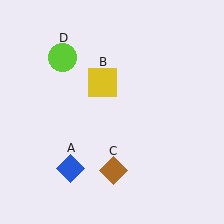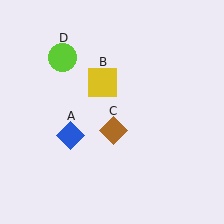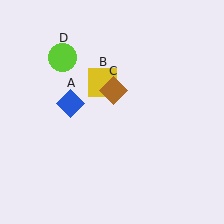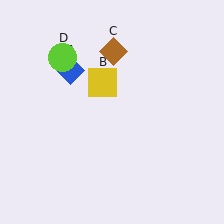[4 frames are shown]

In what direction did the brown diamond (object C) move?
The brown diamond (object C) moved up.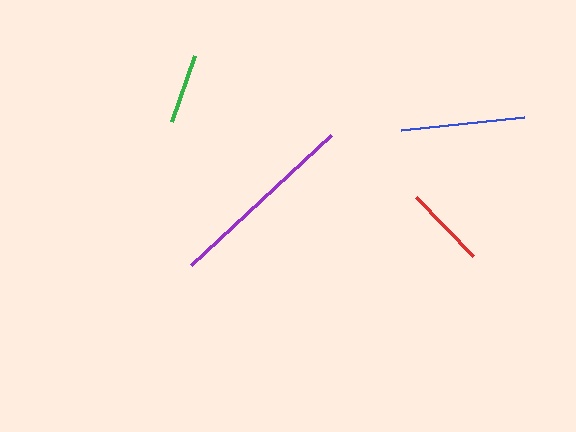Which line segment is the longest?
The purple line is the longest at approximately 191 pixels.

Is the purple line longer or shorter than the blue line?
The purple line is longer than the blue line.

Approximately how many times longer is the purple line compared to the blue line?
The purple line is approximately 1.5 times the length of the blue line.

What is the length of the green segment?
The green segment is approximately 69 pixels long.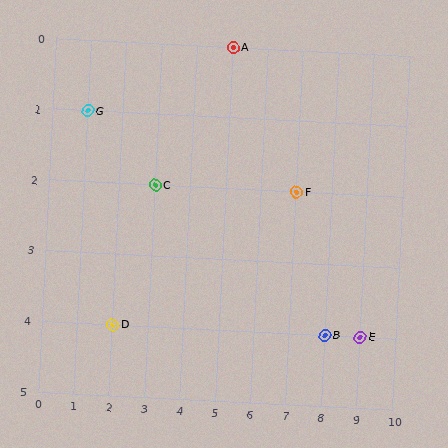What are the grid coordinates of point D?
Point D is at grid coordinates (2, 4).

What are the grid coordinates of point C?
Point C is at grid coordinates (3, 2).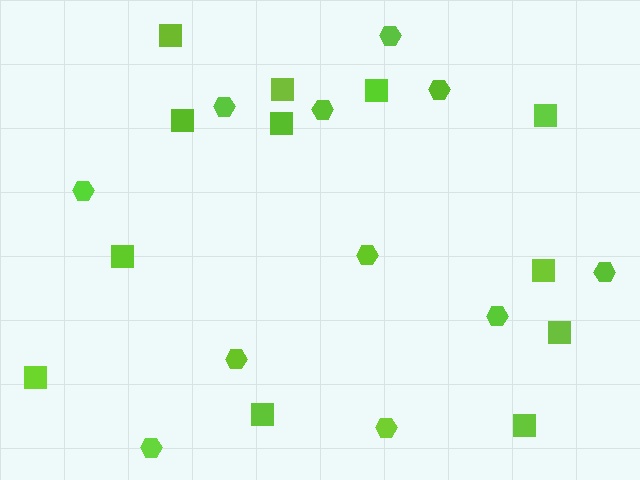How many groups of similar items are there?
There are 2 groups: one group of squares (12) and one group of hexagons (11).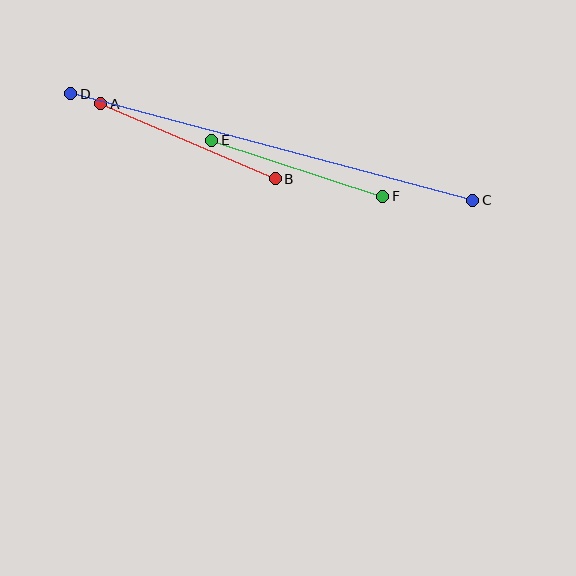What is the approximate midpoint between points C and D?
The midpoint is at approximately (272, 147) pixels.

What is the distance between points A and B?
The distance is approximately 190 pixels.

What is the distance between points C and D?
The distance is approximately 416 pixels.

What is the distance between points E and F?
The distance is approximately 180 pixels.